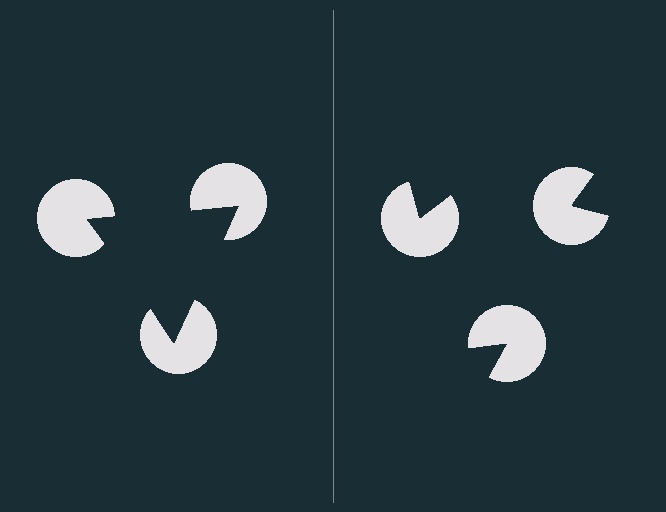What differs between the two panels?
The pac-man discs are positioned identically on both sides; only the wedge orientations differ. On the left they align to a triangle; on the right they are misaligned.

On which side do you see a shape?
An illusory triangle appears on the left side. On the right side the wedge cuts are rotated, so no coherent shape forms.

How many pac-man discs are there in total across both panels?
6 — 3 on each side.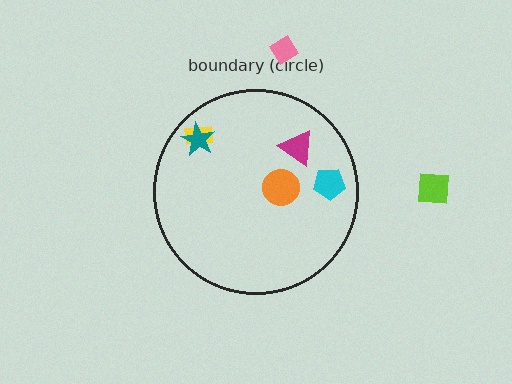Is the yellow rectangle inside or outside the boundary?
Inside.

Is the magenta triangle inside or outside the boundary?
Inside.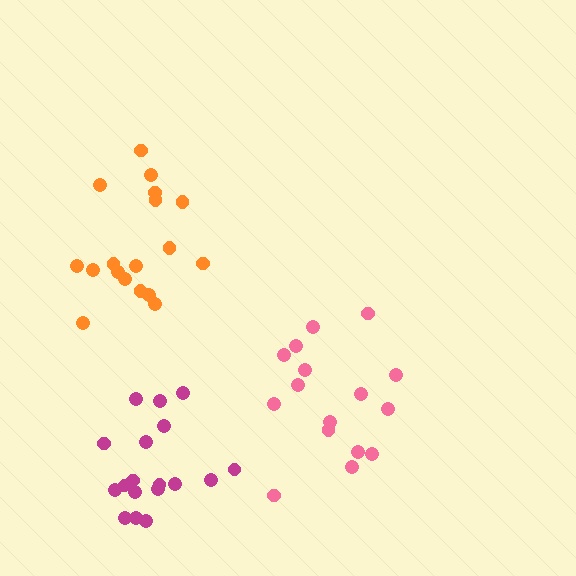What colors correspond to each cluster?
The clusters are colored: pink, magenta, orange.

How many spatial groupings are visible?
There are 3 spatial groupings.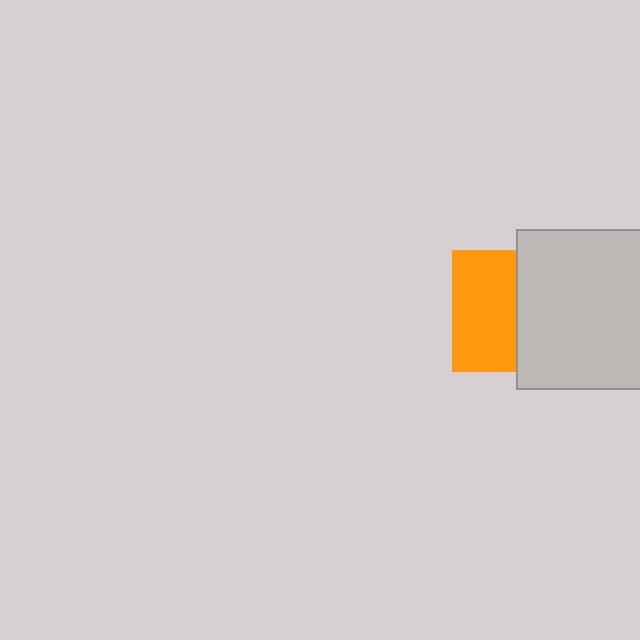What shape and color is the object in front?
The object in front is a light gray rectangle.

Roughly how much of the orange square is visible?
About half of it is visible (roughly 52%).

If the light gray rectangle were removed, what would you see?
You would see the complete orange square.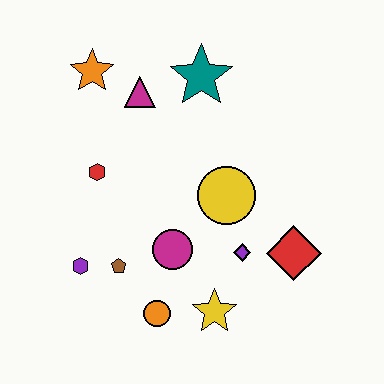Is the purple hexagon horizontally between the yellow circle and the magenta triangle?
No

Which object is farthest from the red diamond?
The orange star is farthest from the red diamond.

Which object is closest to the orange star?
The magenta triangle is closest to the orange star.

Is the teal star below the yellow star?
No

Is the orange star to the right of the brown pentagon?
No